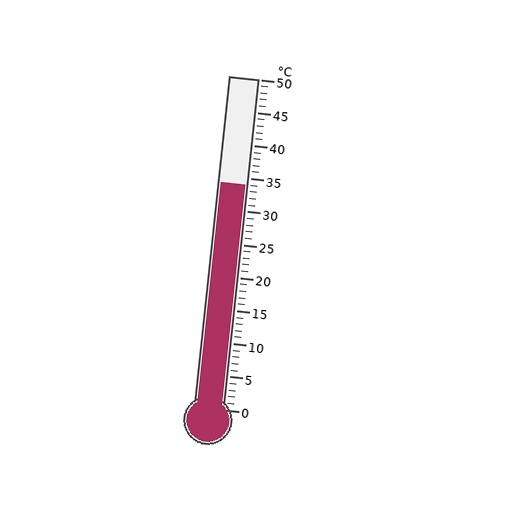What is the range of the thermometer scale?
The thermometer scale ranges from 0°C to 50°C.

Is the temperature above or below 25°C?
The temperature is above 25°C.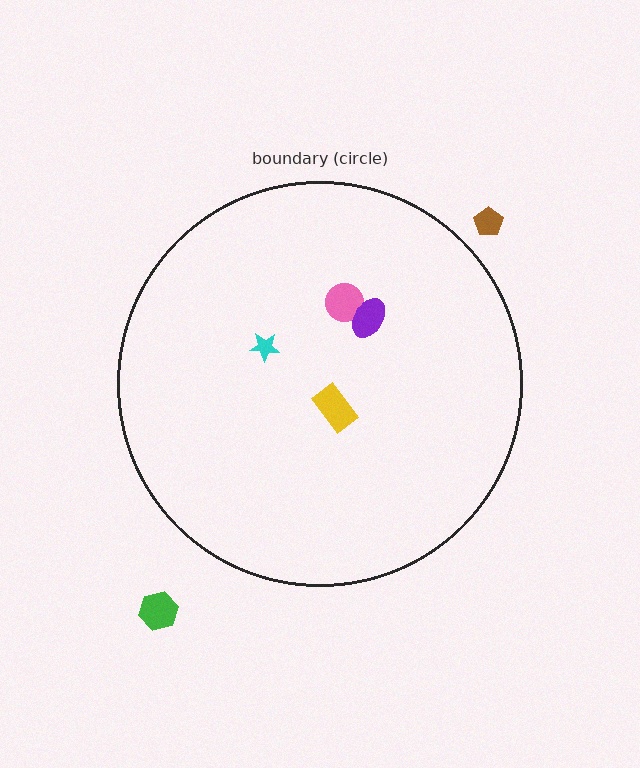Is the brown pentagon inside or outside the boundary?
Outside.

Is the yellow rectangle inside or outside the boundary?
Inside.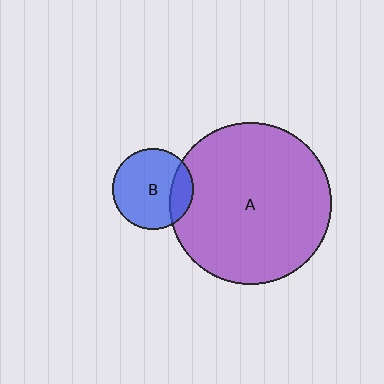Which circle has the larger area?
Circle A (purple).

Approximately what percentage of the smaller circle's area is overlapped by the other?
Approximately 20%.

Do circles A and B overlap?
Yes.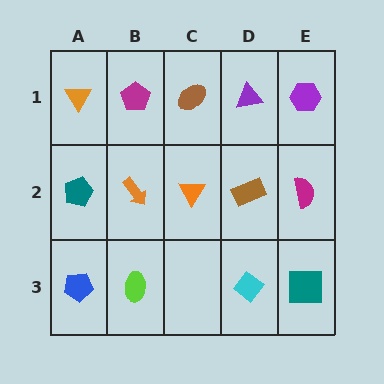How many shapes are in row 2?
5 shapes.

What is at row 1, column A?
An orange triangle.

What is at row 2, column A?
A teal pentagon.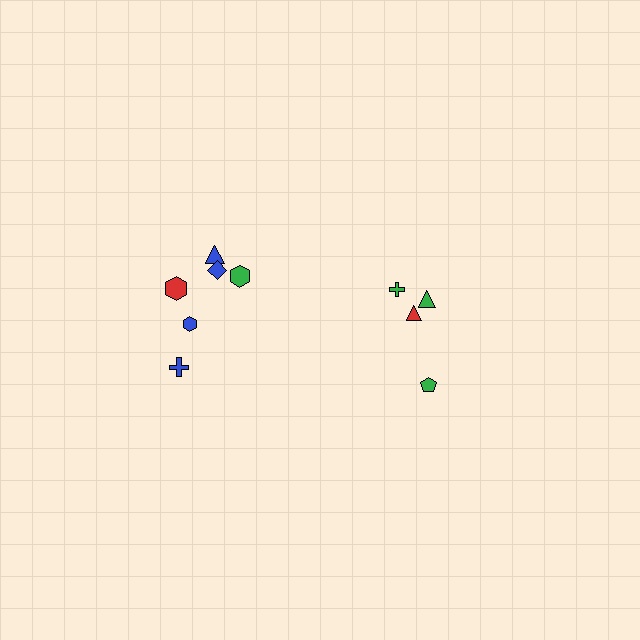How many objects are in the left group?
There are 6 objects.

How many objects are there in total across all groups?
There are 10 objects.